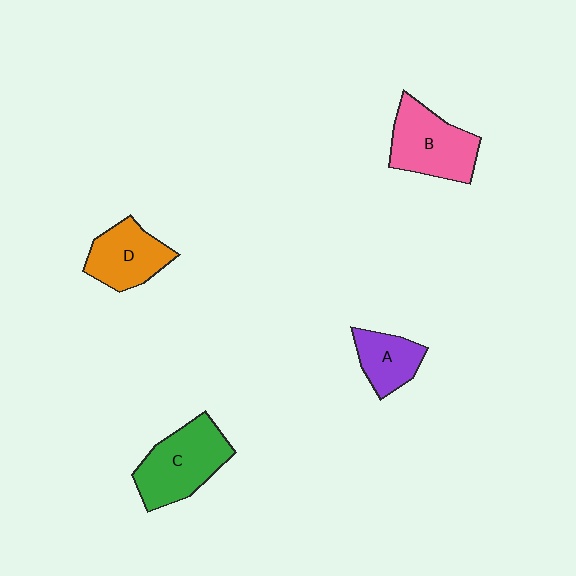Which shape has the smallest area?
Shape A (purple).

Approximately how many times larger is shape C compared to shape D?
Approximately 1.3 times.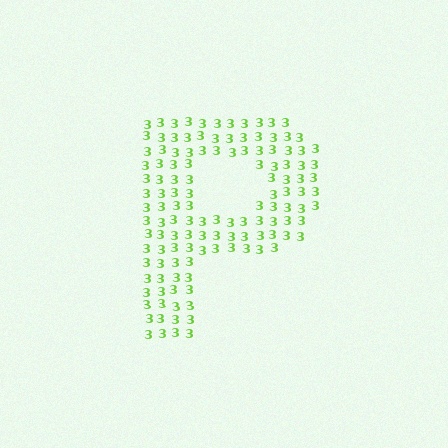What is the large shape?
The large shape is the letter P.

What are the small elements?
The small elements are digit 3's.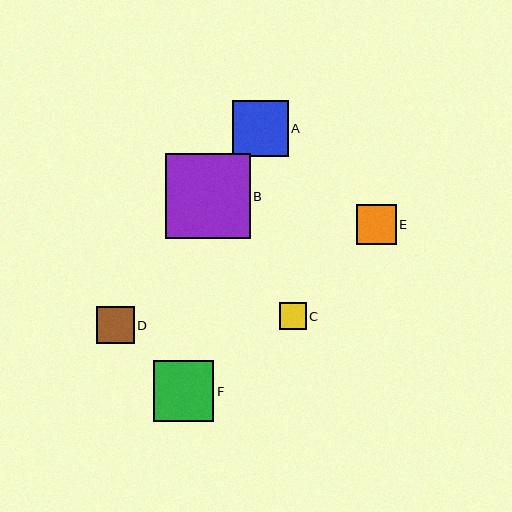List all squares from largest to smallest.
From largest to smallest: B, F, A, E, D, C.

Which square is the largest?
Square B is the largest with a size of approximately 85 pixels.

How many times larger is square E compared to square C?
Square E is approximately 1.5 times the size of square C.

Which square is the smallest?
Square C is the smallest with a size of approximately 27 pixels.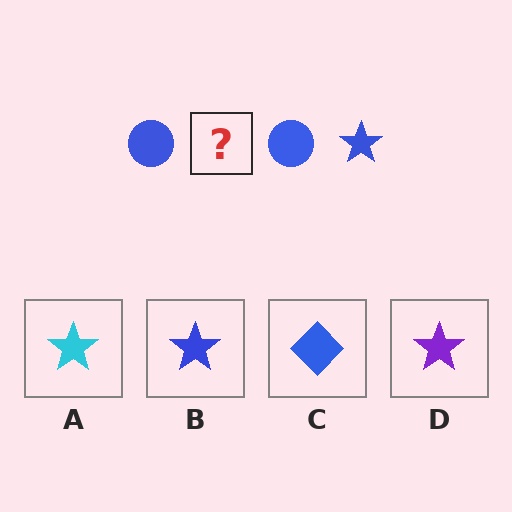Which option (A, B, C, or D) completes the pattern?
B.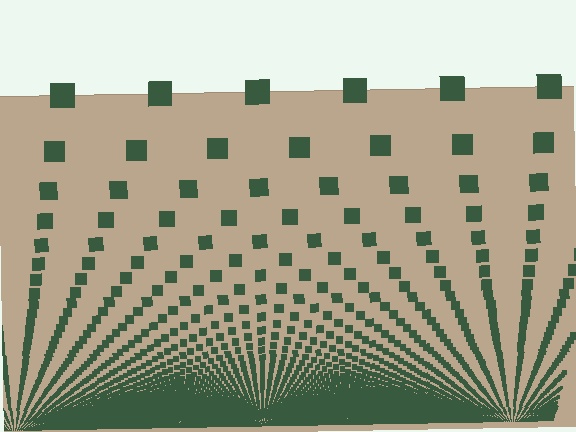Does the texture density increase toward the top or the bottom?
Density increases toward the bottom.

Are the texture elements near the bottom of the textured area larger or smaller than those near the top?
Smaller. The gradient is inverted — elements near the bottom are smaller and denser.